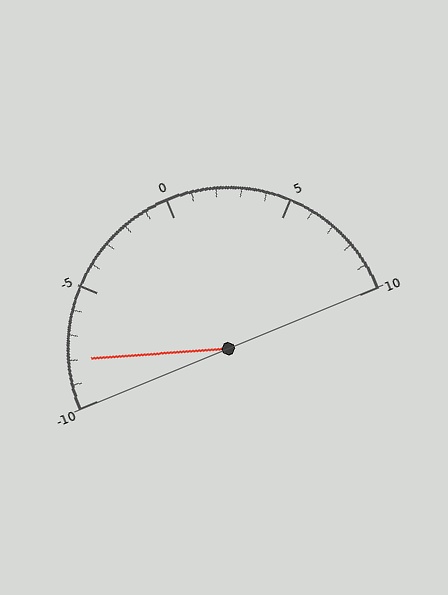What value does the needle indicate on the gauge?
The needle indicates approximately -8.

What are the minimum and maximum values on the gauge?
The gauge ranges from -10 to 10.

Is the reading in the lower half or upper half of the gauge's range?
The reading is in the lower half of the range (-10 to 10).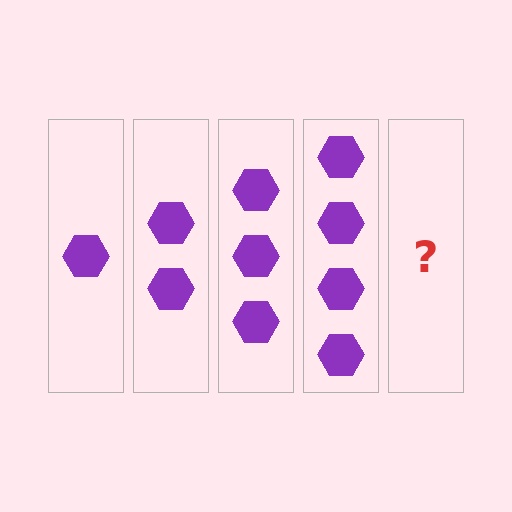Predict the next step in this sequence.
The next step is 5 hexagons.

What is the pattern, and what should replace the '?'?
The pattern is that each step adds one more hexagon. The '?' should be 5 hexagons.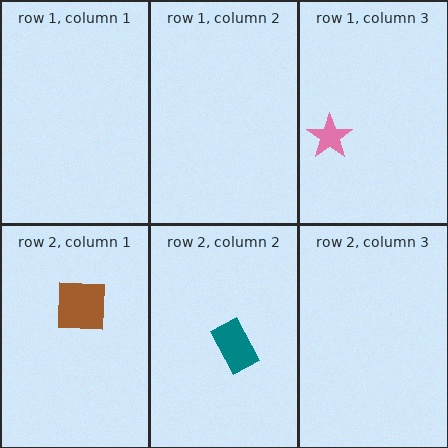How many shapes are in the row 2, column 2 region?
1.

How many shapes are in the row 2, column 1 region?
1.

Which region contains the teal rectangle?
The row 2, column 2 region.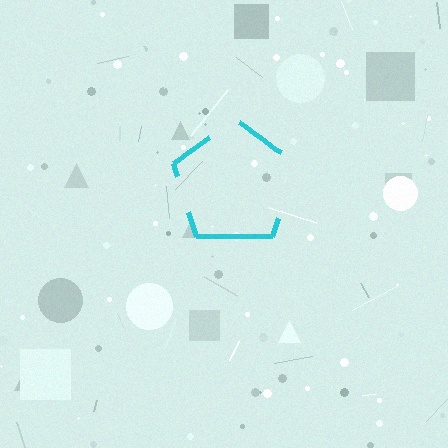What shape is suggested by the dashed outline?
The dashed outline suggests a pentagon.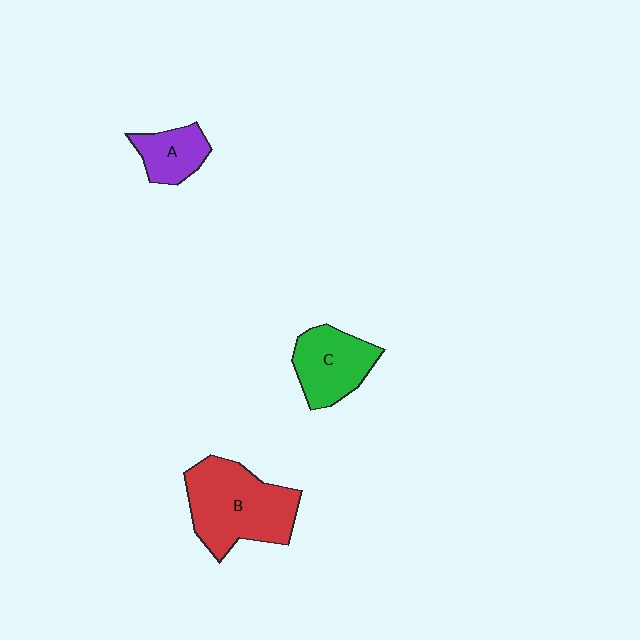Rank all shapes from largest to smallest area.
From largest to smallest: B (red), C (green), A (purple).